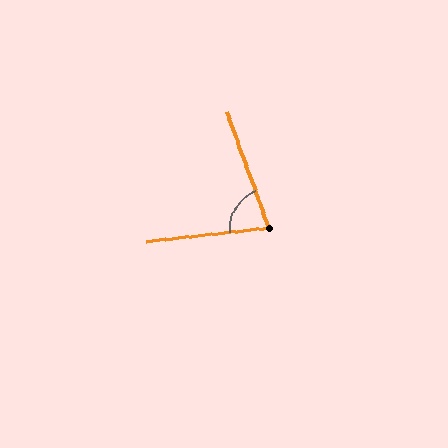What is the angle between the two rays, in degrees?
Approximately 76 degrees.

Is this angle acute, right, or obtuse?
It is acute.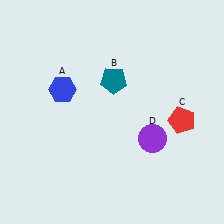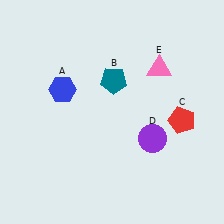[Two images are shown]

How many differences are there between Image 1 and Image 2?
There is 1 difference between the two images.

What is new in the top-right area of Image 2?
A pink triangle (E) was added in the top-right area of Image 2.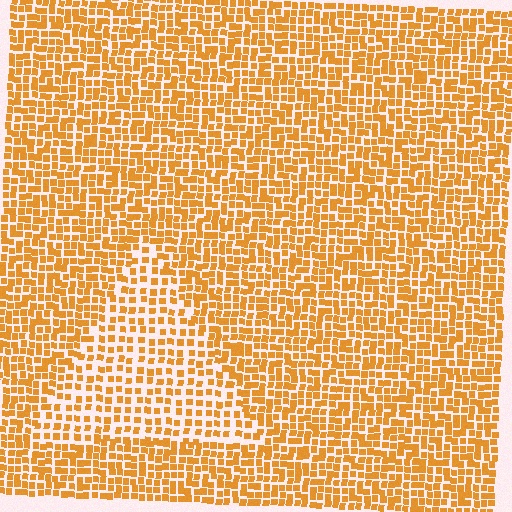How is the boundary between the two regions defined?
The boundary is defined by a change in element density (approximately 1.7x ratio). All elements are the same color, size, and shape.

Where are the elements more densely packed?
The elements are more densely packed outside the triangle boundary.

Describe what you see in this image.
The image contains small orange elements arranged at two different densities. A triangle-shaped region is visible where the elements are less densely packed than the surrounding area.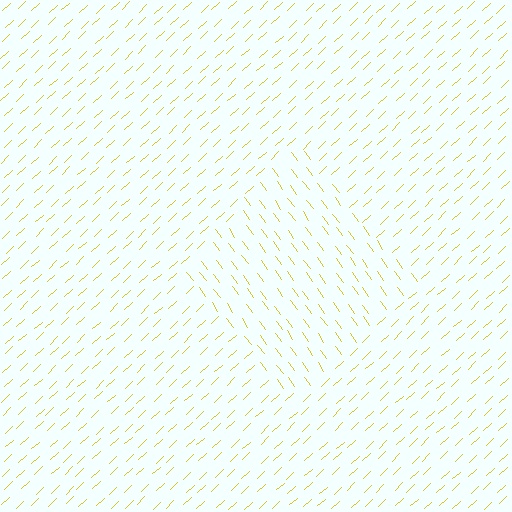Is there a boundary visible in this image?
Yes, there is a texture boundary formed by a change in line orientation.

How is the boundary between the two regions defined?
The boundary is defined purely by a change in line orientation (approximately 83 degrees difference). All lines are the same color and thickness.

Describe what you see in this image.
The image is filled with small yellow line segments. A diamond region in the image has lines oriented differently from the surrounding lines, creating a visible texture boundary.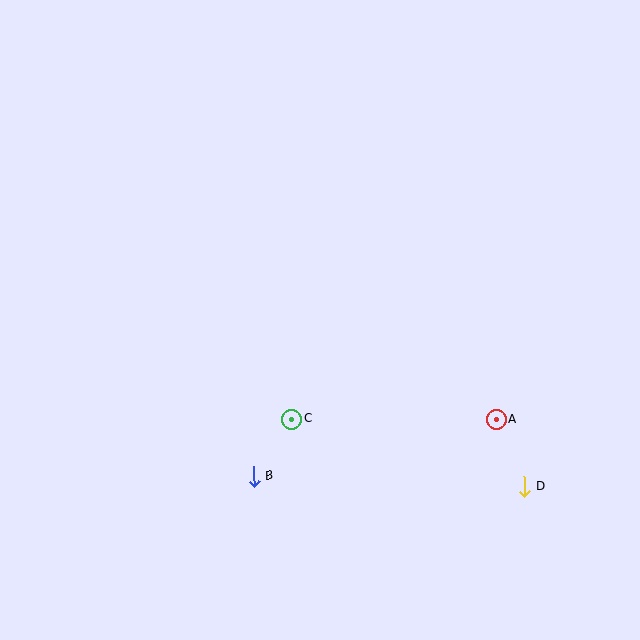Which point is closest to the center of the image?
Point C at (292, 419) is closest to the center.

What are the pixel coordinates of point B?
Point B is at (253, 476).